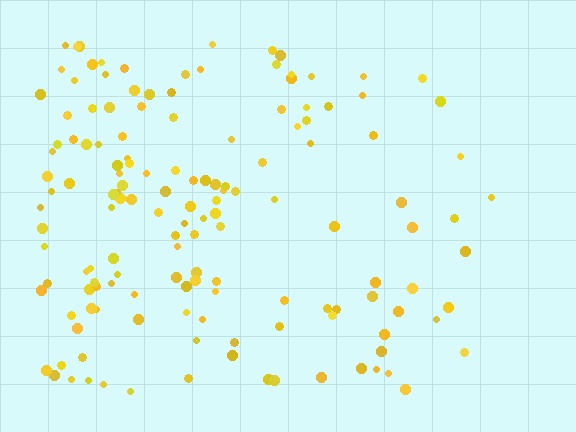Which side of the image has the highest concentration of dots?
The left.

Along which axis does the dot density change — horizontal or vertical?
Horizontal.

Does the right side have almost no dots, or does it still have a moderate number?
Still a moderate number, just noticeably fewer than the left.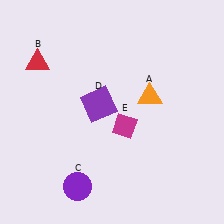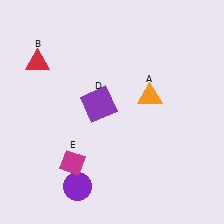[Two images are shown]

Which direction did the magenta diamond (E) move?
The magenta diamond (E) moved left.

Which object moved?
The magenta diamond (E) moved left.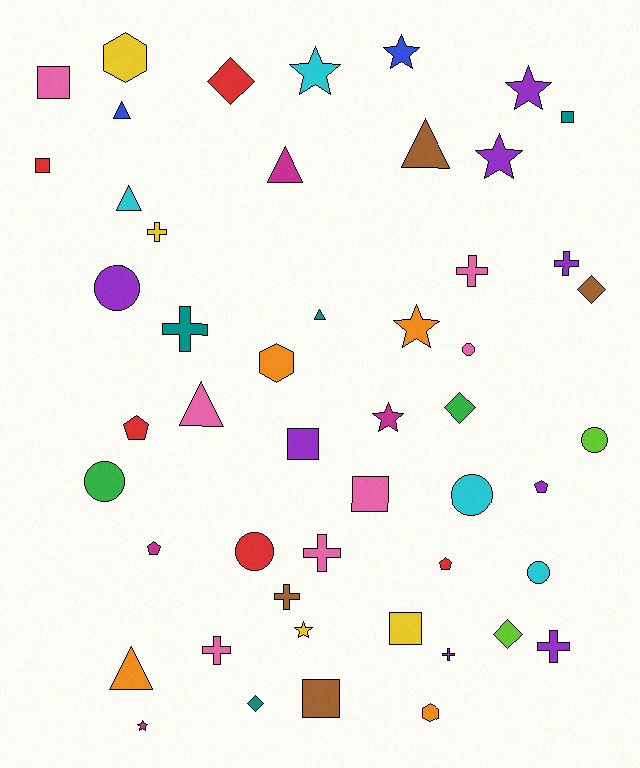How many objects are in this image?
There are 50 objects.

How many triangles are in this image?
There are 7 triangles.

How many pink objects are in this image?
There are 7 pink objects.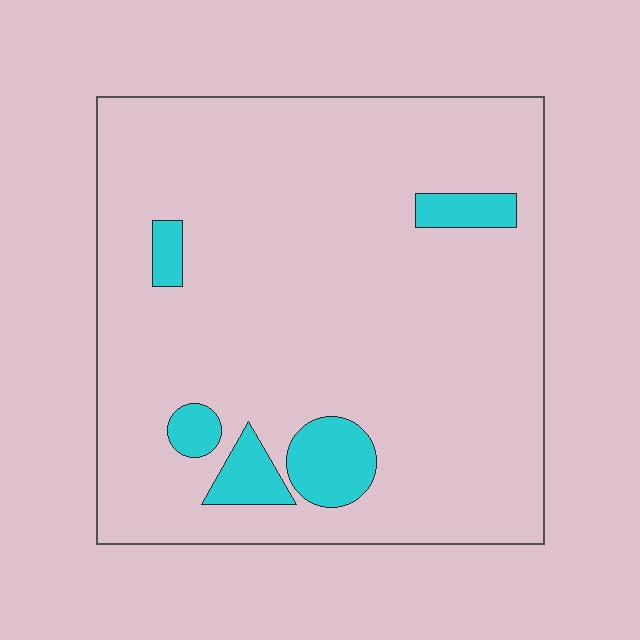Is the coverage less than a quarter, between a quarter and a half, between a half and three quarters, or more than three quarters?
Less than a quarter.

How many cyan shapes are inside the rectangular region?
5.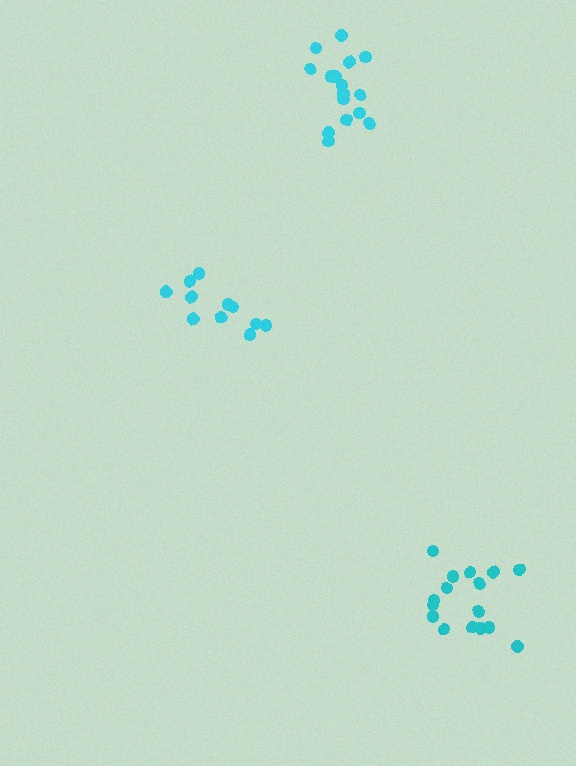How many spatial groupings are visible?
There are 3 spatial groupings.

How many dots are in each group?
Group 1: 11 dots, Group 2: 16 dots, Group 3: 16 dots (43 total).